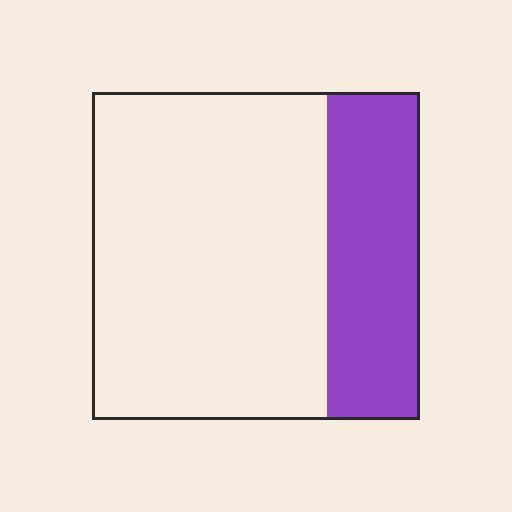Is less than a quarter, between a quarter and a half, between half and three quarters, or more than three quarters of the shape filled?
Between a quarter and a half.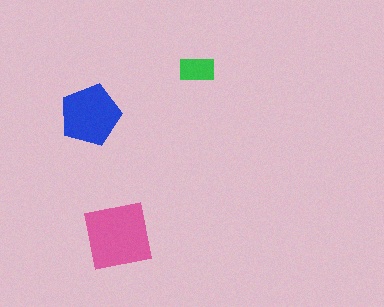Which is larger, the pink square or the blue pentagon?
The pink square.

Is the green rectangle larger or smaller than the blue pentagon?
Smaller.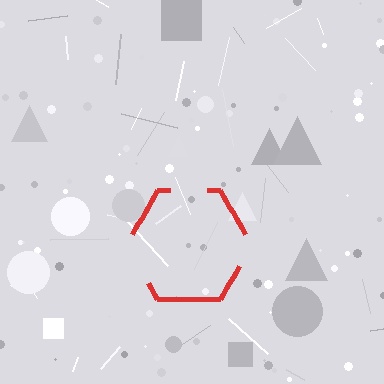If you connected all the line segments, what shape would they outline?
They would outline a hexagon.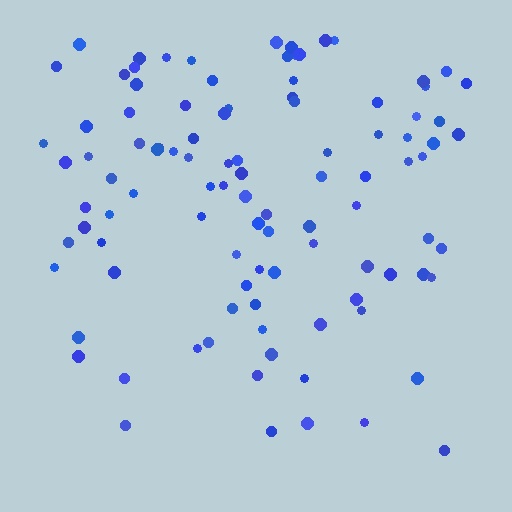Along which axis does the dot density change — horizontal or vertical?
Vertical.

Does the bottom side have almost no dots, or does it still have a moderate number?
Still a moderate number, just noticeably fewer than the top.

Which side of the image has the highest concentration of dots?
The top.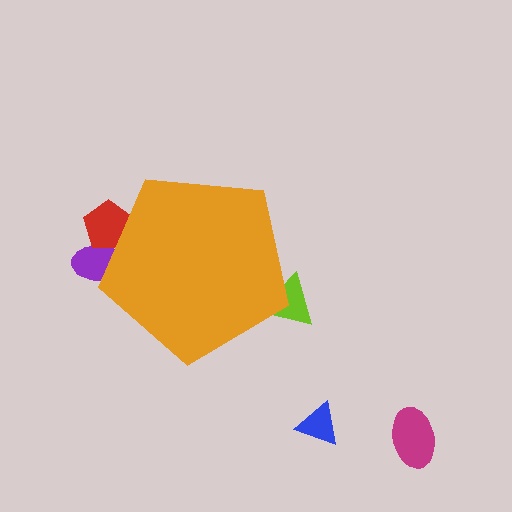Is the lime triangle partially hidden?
Yes, the lime triangle is partially hidden behind the orange pentagon.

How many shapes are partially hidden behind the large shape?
3 shapes are partially hidden.